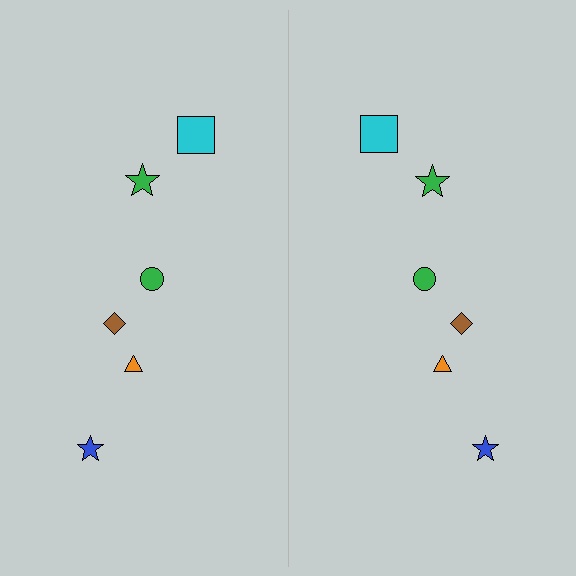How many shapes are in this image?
There are 12 shapes in this image.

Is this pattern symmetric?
Yes, this pattern has bilateral (reflection) symmetry.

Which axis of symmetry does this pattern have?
The pattern has a vertical axis of symmetry running through the center of the image.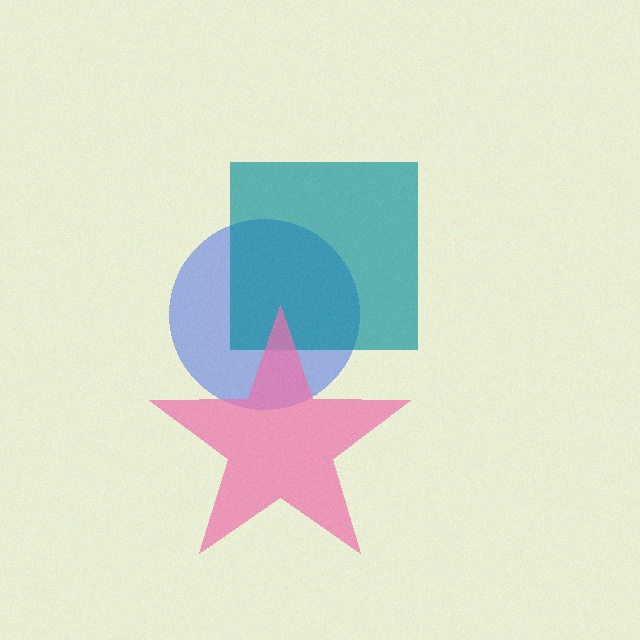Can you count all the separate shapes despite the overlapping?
Yes, there are 3 separate shapes.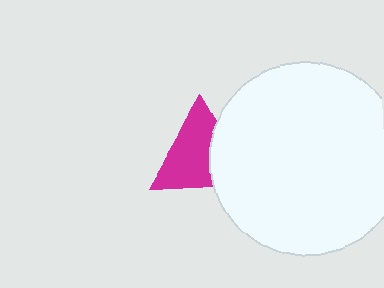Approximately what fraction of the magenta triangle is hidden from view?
Roughly 34% of the magenta triangle is hidden behind the white circle.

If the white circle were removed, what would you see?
You would see the complete magenta triangle.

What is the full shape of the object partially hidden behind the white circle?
The partially hidden object is a magenta triangle.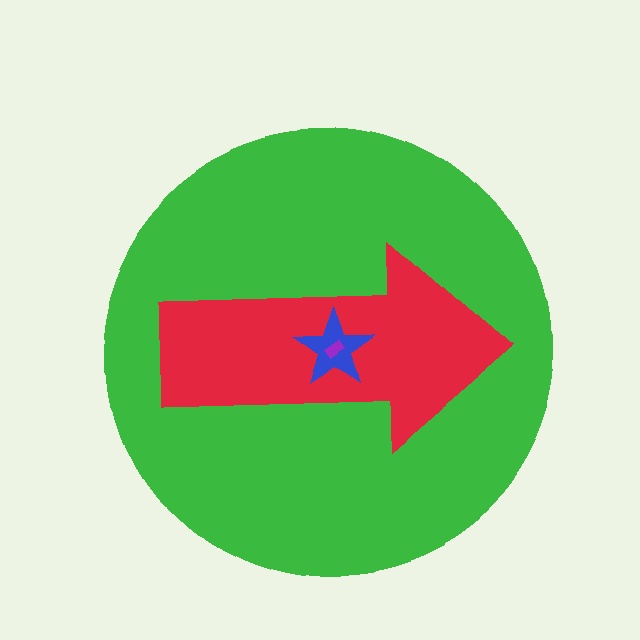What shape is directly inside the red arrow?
The blue star.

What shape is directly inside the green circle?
The red arrow.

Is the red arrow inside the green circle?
Yes.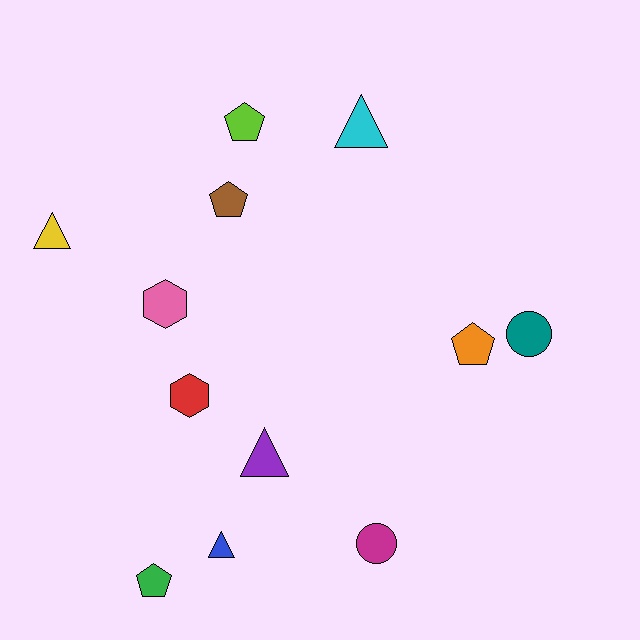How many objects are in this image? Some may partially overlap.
There are 12 objects.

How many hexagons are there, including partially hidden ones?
There are 2 hexagons.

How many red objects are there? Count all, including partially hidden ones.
There is 1 red object.